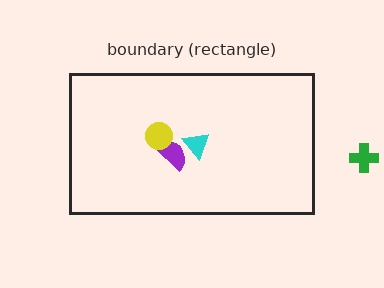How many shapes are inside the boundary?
3 inside, 1 outside.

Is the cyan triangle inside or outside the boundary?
Inside.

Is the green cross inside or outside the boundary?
Outside.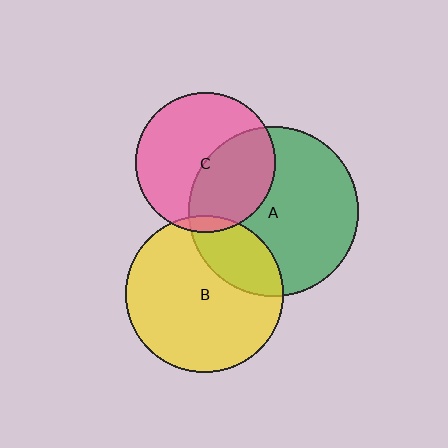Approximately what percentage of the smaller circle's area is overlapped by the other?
Approximately 40%.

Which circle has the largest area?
Circle A (green).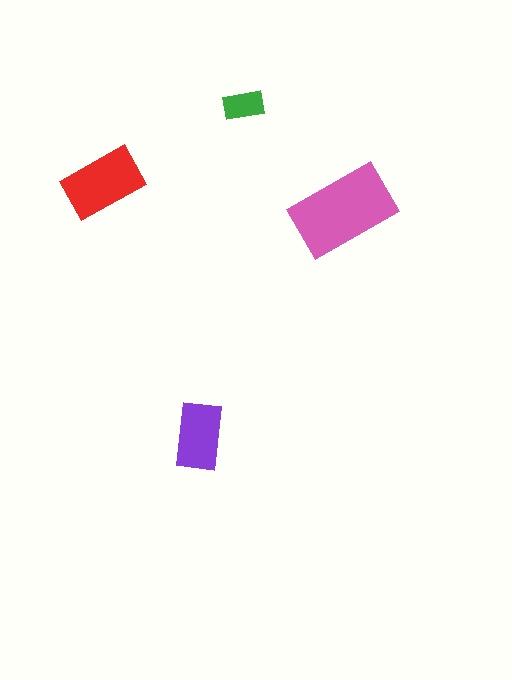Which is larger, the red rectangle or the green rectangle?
The red one.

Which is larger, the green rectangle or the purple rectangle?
The purple one.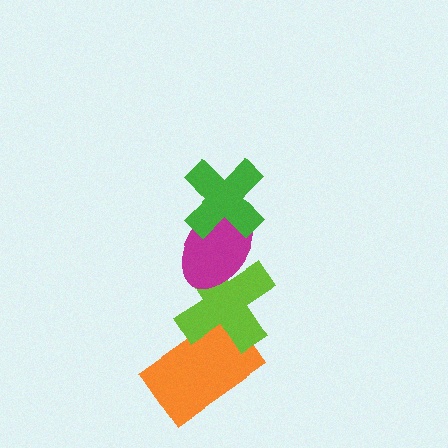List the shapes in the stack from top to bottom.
From top to bottom: the green cross, the magenta ellipse, the lime cross, the orange rectangle.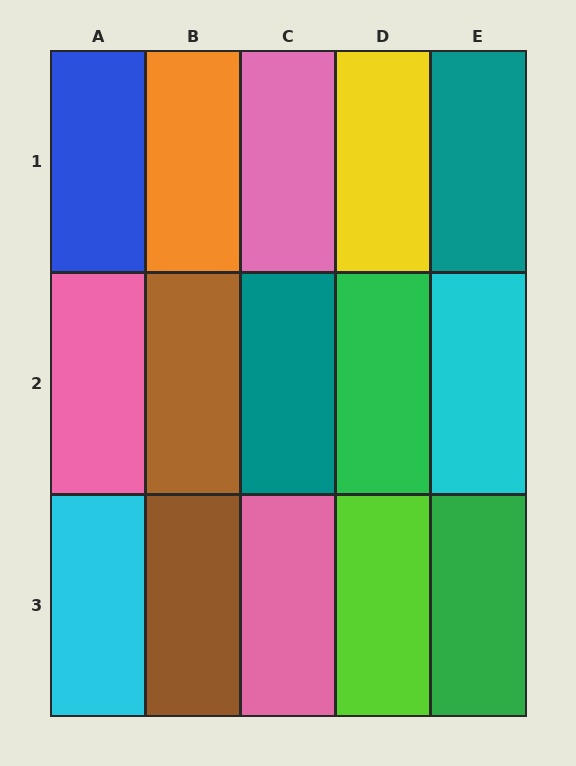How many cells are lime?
1 cell is lime.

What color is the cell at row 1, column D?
Yellow.